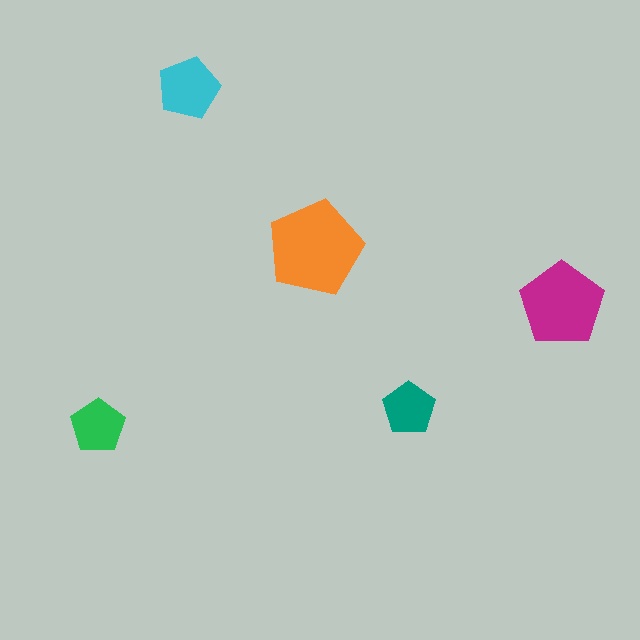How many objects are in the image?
There are 5 objects in the image.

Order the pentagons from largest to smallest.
the orange one, the magenta one, the cyan one, the green one, the teal one.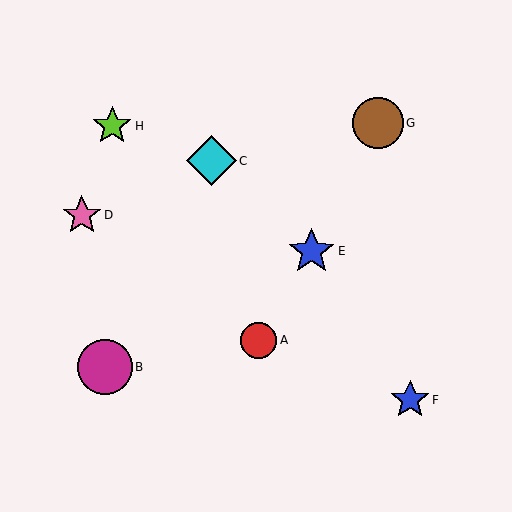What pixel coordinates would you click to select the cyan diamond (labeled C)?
Click at (211, 161) to select the cyan diamond C.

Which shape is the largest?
The magenta circle (labeled B) is the largest.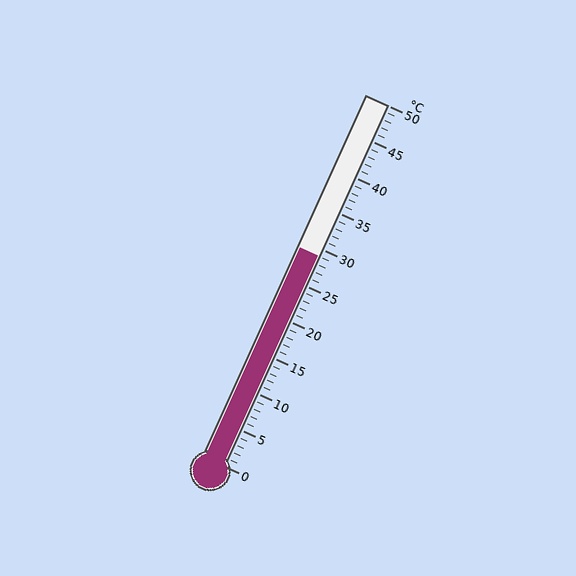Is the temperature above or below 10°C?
The temperature is above 10°C.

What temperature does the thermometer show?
The thermometer shows approximately 29°C.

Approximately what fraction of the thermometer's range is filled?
The thermometer is filled to approximately 60% of its range.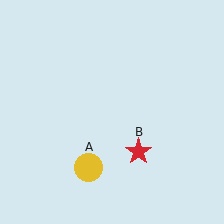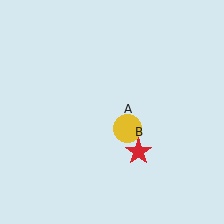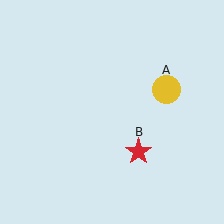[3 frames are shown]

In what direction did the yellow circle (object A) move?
The yellow circle (object A) moved up and to the right.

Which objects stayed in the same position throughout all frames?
Red star (object B) remained stationary.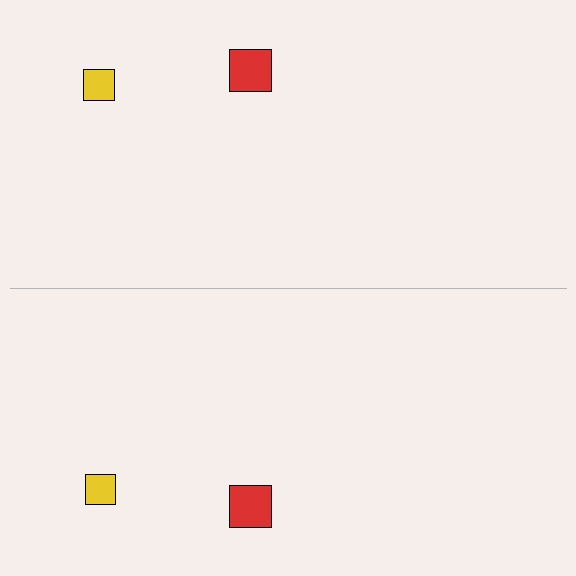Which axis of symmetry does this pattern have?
The pattern has a horizontal axis of symmetry running through the center of the image.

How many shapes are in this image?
There are 4 shapes in this image.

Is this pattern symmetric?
Yes, this pattern has bilateral (reflection) symmetry.